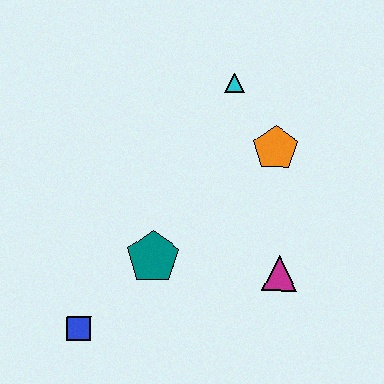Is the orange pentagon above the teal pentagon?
Yes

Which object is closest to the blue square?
The teal pentagon is closest to the blue square.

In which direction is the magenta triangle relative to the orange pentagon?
The magenta triangle is below the orange pentagon.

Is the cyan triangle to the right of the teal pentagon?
Yes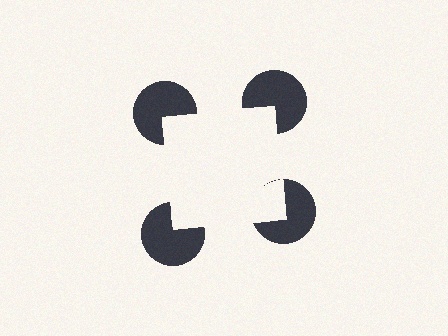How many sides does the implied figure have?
4 sides.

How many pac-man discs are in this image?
There are 4 — one at each vertex of the illusory square.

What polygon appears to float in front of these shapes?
An illusory square — its edges are inferred from the aligned wedge cuts in the pac-man discs, not physically drawn.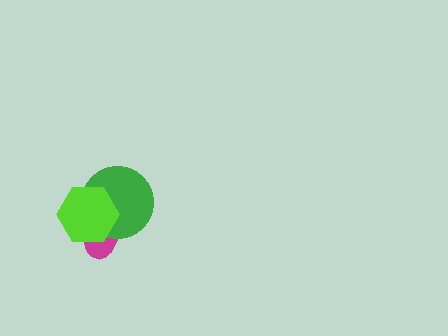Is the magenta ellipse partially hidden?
Yes, it is partially covered by another shape.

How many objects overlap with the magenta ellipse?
2 objects overlap with the magenta ellipse.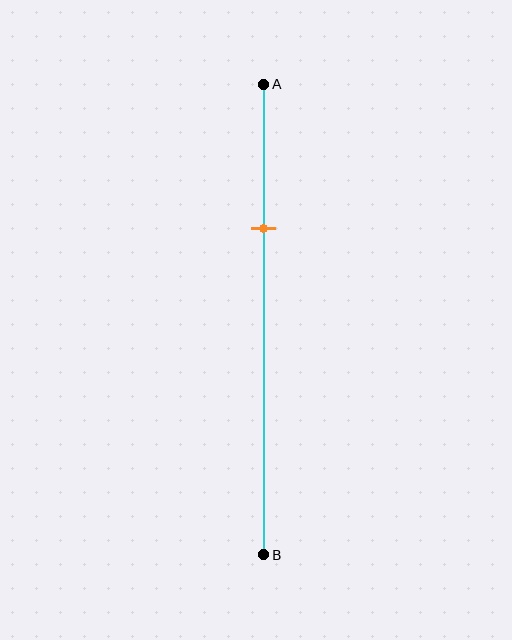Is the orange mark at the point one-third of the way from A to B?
Yes, the mark is approximately at the one-third point.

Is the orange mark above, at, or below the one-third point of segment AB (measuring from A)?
The orange mark is approximately at the one-third point of segment AB.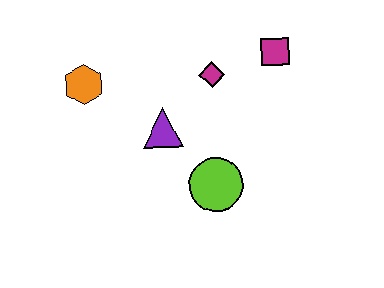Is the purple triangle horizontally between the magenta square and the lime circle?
No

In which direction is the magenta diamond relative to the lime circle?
The magenta diamond is above the lime circle.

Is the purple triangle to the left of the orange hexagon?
No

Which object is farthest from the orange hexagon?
The magenta square is farthest from the orange hexagon.